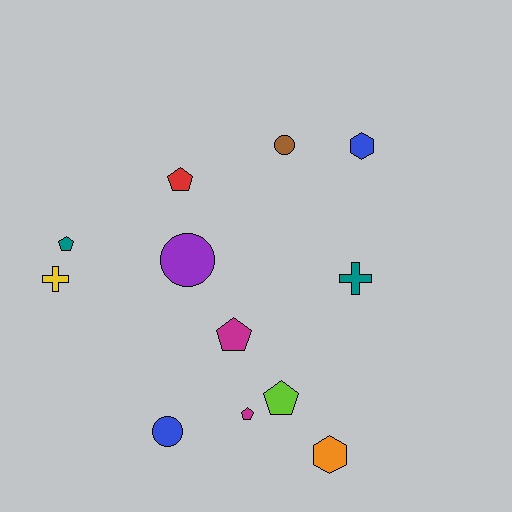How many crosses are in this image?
There are 2 crosses.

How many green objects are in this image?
There are no green objects.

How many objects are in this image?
There are 12 objects.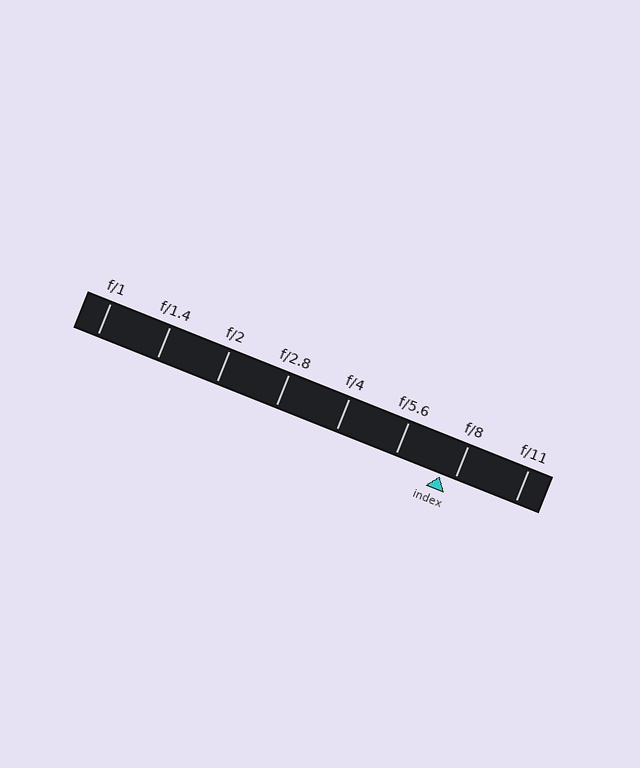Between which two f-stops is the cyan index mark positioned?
The index mark is between f/5.6 and f/8.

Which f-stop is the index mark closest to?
The index mark is closest to f/8.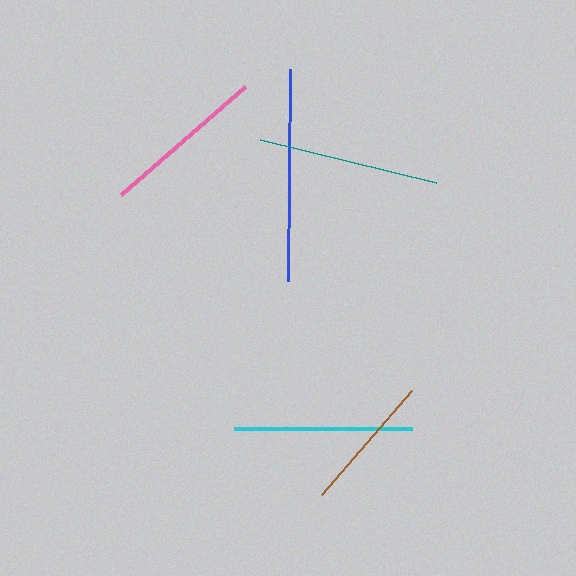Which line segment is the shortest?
The brown line is the shortest at approximately 138 pixels.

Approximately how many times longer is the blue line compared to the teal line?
The blue line is approximately 1.2 times the length of the teal line.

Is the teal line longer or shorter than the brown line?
The teal line is longer than the brown line.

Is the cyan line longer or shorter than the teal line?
The teal line is longer than the cyan line.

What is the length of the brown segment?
The brown segment is approximately 138 pixels long.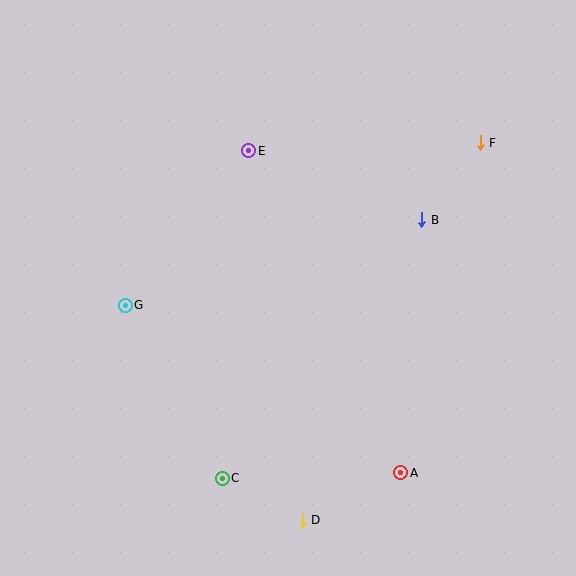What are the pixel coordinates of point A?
Point A is at (401, 473).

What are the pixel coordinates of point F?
Point F is at (480, 143).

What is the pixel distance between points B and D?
The distance between B and D is 323 pixels.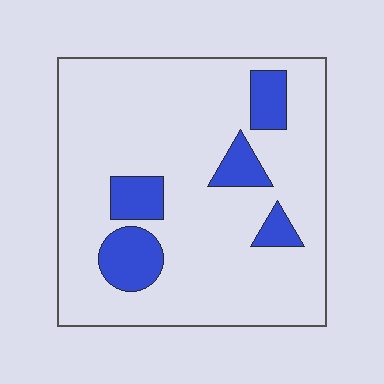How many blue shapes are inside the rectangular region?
5.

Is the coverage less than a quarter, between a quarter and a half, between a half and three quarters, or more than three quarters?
Less than a quarter.